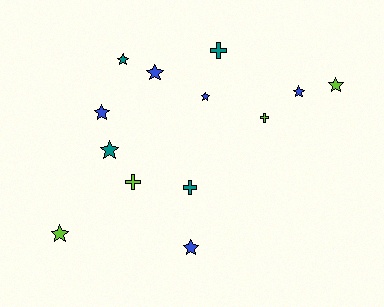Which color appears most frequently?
Blue, with 5 objects.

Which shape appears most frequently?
Star, with 9 objects.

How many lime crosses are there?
There are 2 lime crosses.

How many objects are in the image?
There are 13 objects.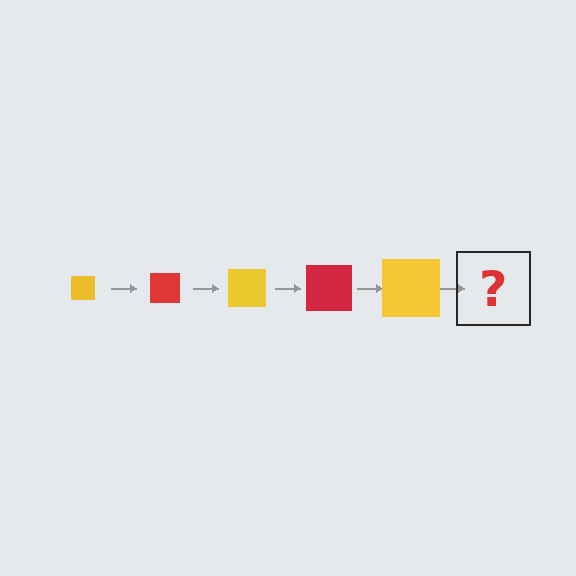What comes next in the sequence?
The next element should be a red square, larger than the previous one.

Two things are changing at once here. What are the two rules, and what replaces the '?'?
The two rules are that the square grows larger each step and the color cycles through yellow and red. The '?' should be a red square, larger than the previous one.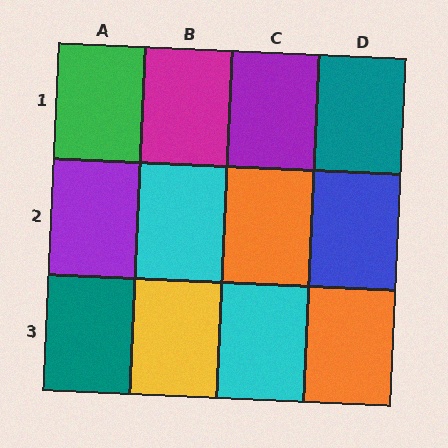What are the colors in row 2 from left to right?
Purple, cyan, orange, blue.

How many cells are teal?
2 cells are teal.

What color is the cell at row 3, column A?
Teal.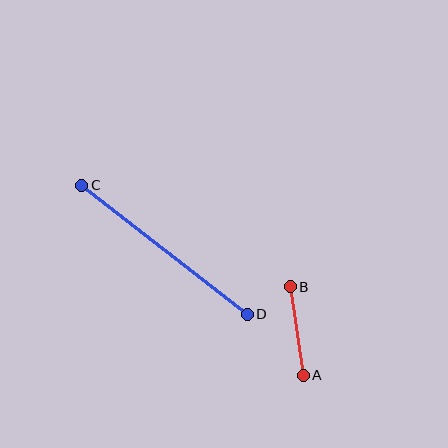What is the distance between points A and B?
The distance is approximately 90 pixels.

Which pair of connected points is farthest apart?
Points C and D are farthest apart.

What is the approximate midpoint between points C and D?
The midpoint is at approximately (165, 250) pixels.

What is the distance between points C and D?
The distance is approximately 210 pixels.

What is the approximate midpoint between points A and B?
The midpoint is at approximately (297, 331) pixels.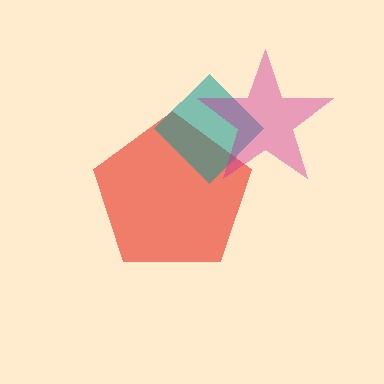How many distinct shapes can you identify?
There are 3 distinct shapes: a red pentagon, a teal diamond, a magenta star.